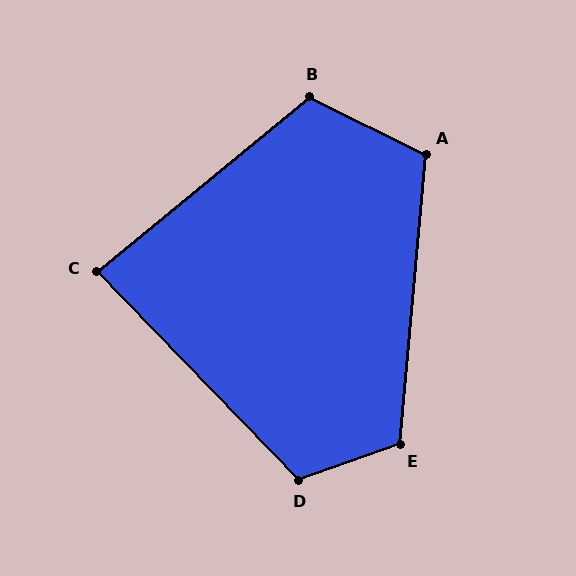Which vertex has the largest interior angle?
D, at approximately 115 degrees.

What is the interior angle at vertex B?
Approximately 114 degrees (obtuse).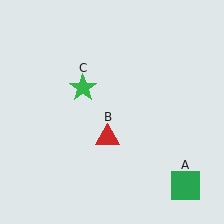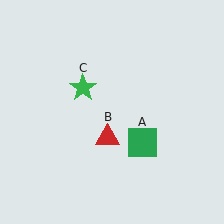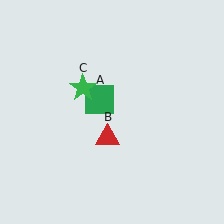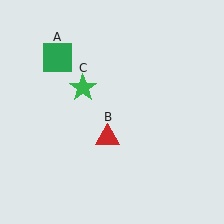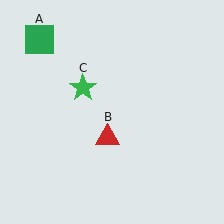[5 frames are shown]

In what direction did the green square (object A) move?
The green square (object A) moved up and to the left.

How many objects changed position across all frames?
1 object changed position: green square (object A).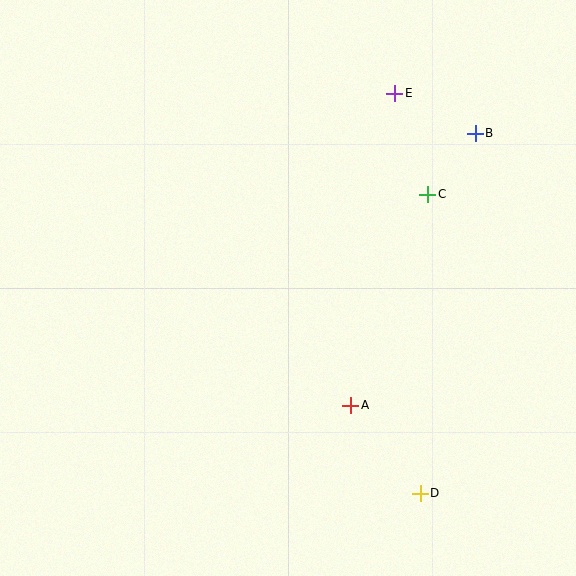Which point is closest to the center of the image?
Point A at (351, 405) is closest to the center.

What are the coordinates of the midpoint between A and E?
The midpoint between A and E is at (373, 249).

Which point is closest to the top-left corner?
Point E is closest to the top-left corner.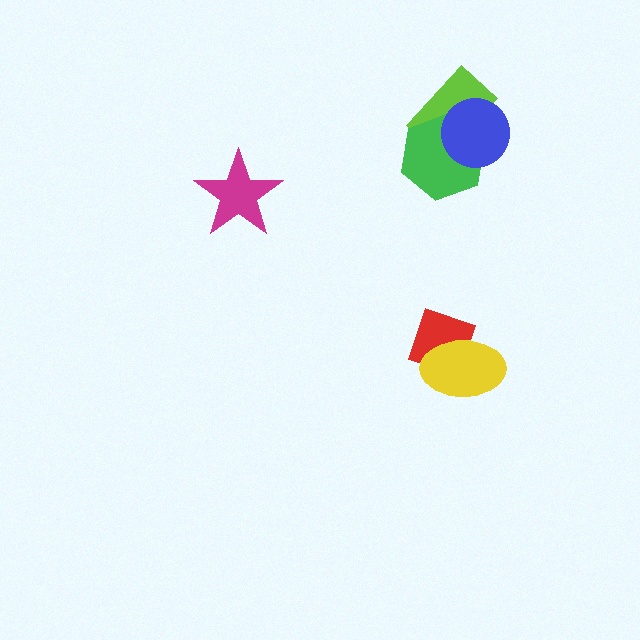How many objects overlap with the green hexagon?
2 objects overlap with the green hexagon.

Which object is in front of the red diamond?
The yellow ellipse is in front of the red diamond.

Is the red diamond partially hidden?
Yes, it is partially covered by another shape.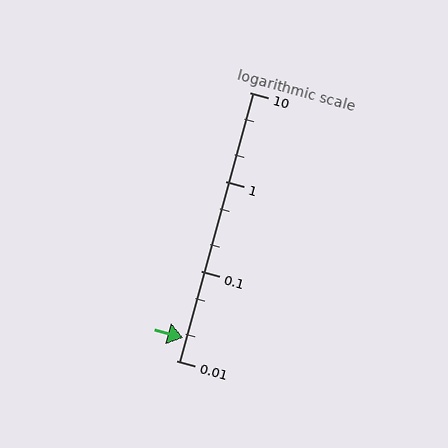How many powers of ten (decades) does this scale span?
The scale spans 3 decades, from 0.01 to 10.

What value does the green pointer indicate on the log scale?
The pointer indicates approximately 0.018.